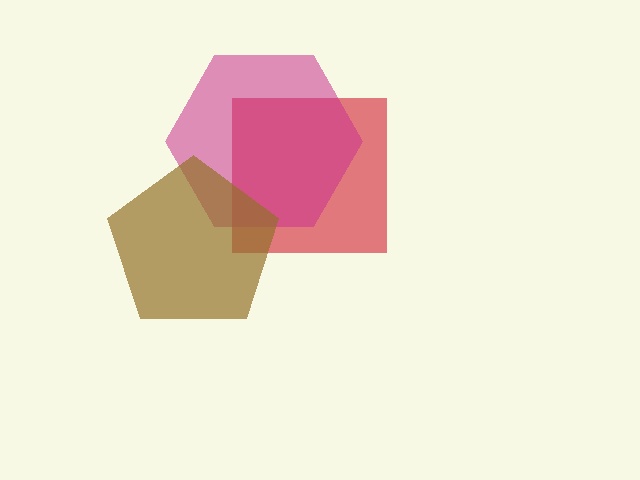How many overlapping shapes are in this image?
There are 3 overlapping shapes in the image.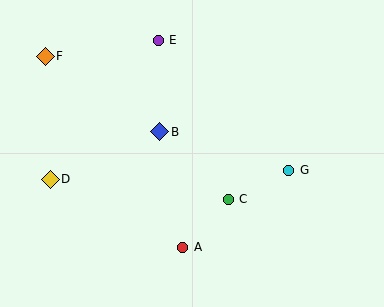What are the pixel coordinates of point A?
Point A is at (183, 247).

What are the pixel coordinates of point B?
Point B is at (160, 132).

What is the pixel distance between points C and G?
The distance between C and G is 67 pixels.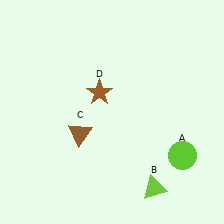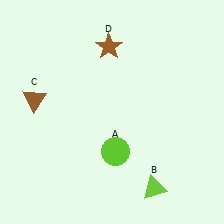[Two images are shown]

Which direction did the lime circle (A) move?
The lime circle (A) moved left.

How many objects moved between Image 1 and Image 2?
3 objects moved between the two images.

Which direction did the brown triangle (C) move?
The brown triangle (C) moved left.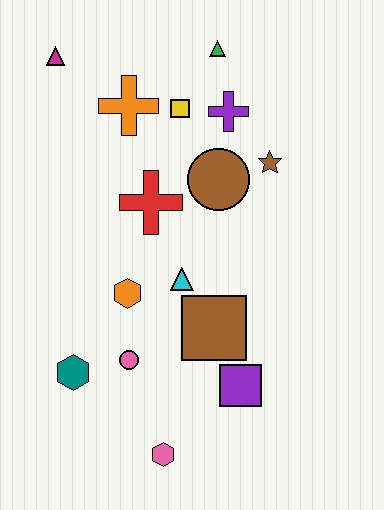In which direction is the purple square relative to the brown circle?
The purple square is below the brown circle.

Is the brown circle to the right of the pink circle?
Yes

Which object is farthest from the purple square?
The magenta triangle is farthest from the purple square.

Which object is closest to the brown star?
The brown circle is closest to the brown star.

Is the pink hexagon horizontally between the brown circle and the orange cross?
Yes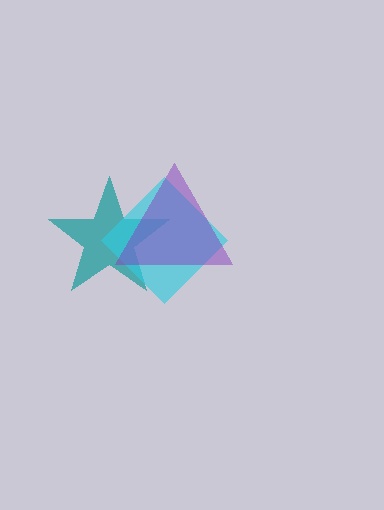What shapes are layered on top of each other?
The layered shapes are: a teal star, a cyan diamond, a purple triangle.